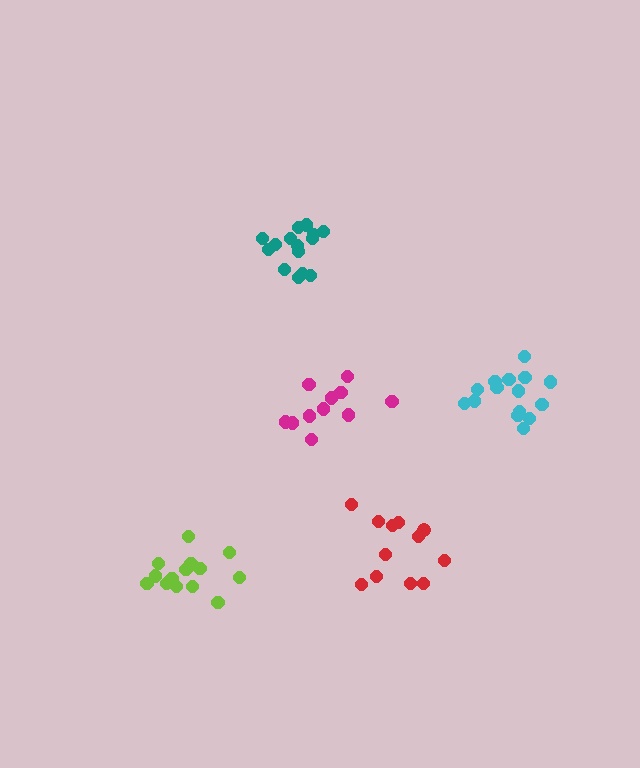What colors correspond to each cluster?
The clusters are colored: red, lime, magenta, cyan, teal.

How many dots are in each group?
Group 1: 12 dots, Group 2: 14 dots, Group 3: 12 dots, Group 4: 15 dots, Group 5: 15 dots (68 total).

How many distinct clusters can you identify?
There are 5 distinct clusters.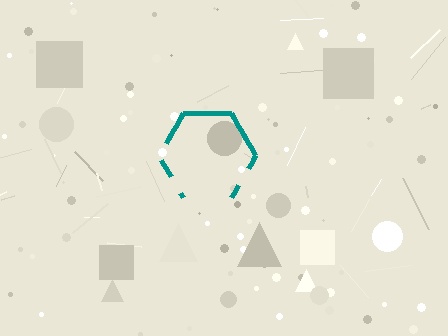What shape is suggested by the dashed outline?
The dashed outline suggests a hexagon.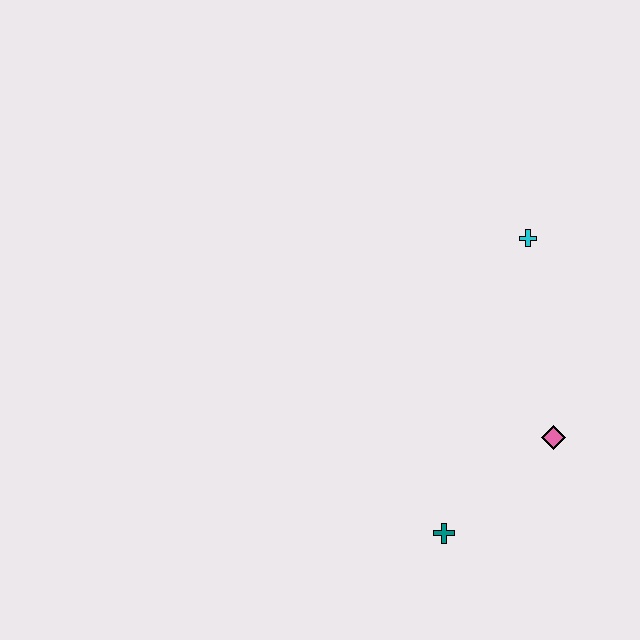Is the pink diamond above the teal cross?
Yes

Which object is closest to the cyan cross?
The pink diamond is closest to the cyan cross.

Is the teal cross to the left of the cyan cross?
Yes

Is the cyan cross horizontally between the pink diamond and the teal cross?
Yes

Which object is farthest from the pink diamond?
The cyan cross is farthest from the pink diamond.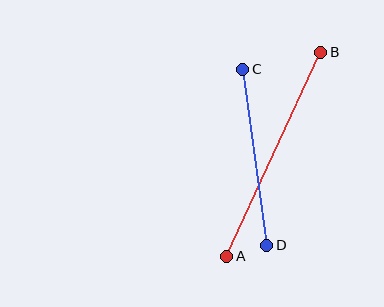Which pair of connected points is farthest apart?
Points A and B are farthest apart.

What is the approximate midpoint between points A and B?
The midpoint is at approximately (274, 154) pixels.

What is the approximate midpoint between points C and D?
The midpoint is at approximately (255, 157) pixels.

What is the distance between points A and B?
The distance is approximately 225 pixels.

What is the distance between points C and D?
The distance is approximately 178 pixels.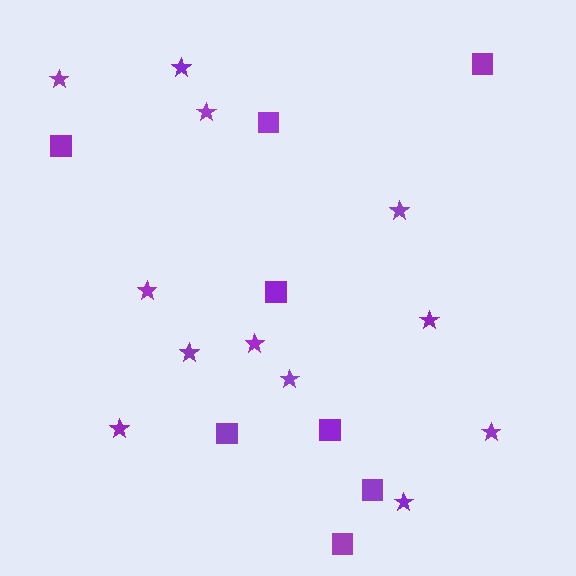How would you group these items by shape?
There are 2 groups: one group of stars (12) and one group of squares (8).